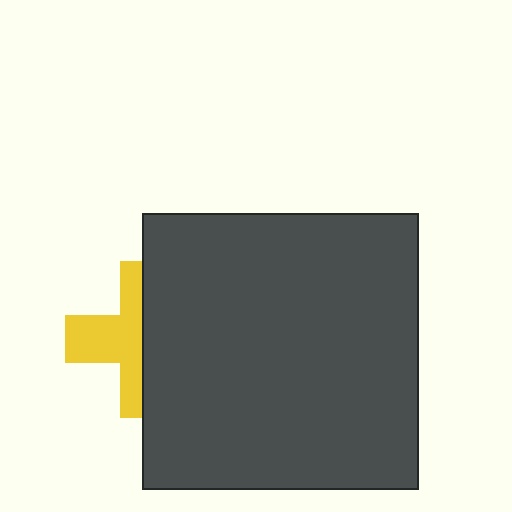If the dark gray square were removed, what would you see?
You would see the complete yellow cross.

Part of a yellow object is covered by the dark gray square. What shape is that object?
It is a cross.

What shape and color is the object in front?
The object in front is a dark gray square.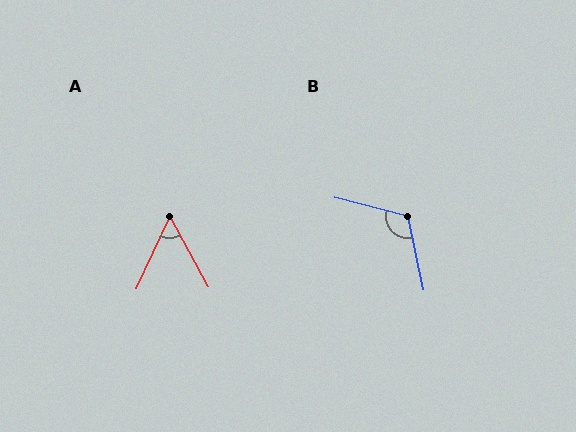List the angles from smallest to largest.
A (54°), B (117°).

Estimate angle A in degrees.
Approximately 54 degrees.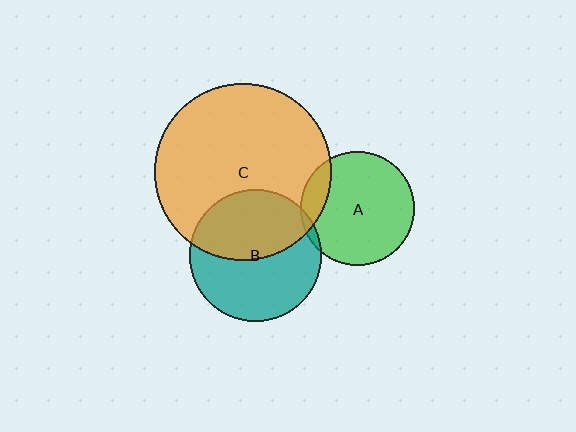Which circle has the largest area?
Circle C (orange).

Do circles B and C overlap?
Yes.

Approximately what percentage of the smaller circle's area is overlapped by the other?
Approximately 45%.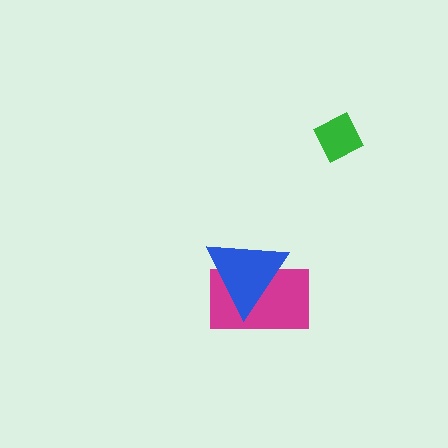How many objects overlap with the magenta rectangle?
1 object overlaps with the magenta rectangle.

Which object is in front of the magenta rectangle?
The blue triangle is in front of the magenta rectangle.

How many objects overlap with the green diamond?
0 objects overlap with the green diamond.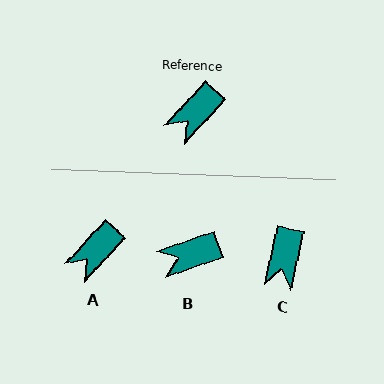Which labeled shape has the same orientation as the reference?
A.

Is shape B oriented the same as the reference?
No, it is off by about 29 degrees.